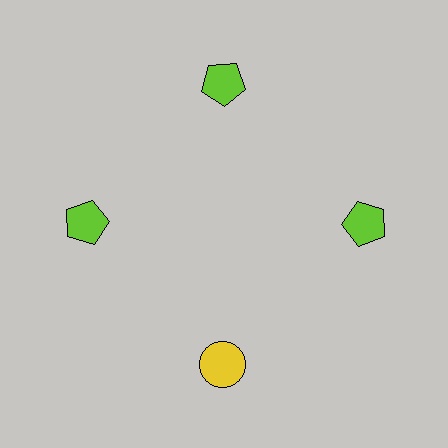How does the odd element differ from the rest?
It differs in both color (yellow instead of lime) and shape (circle instead of pentagon).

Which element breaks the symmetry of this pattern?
The yellow circle at roughly the 6 o'clock position breaks the symmetry. All other shapes are lime pentagons.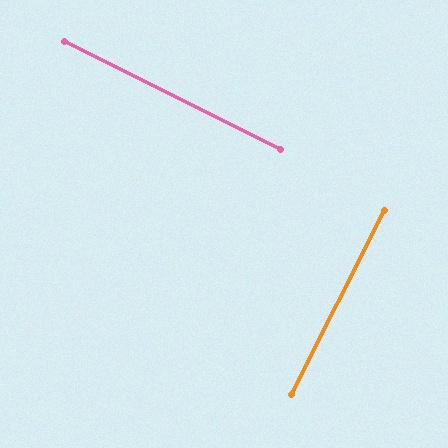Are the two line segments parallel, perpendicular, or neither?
Perpendicular — they meet at approximately 89°.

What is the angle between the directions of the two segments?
Approximately 89 degrees.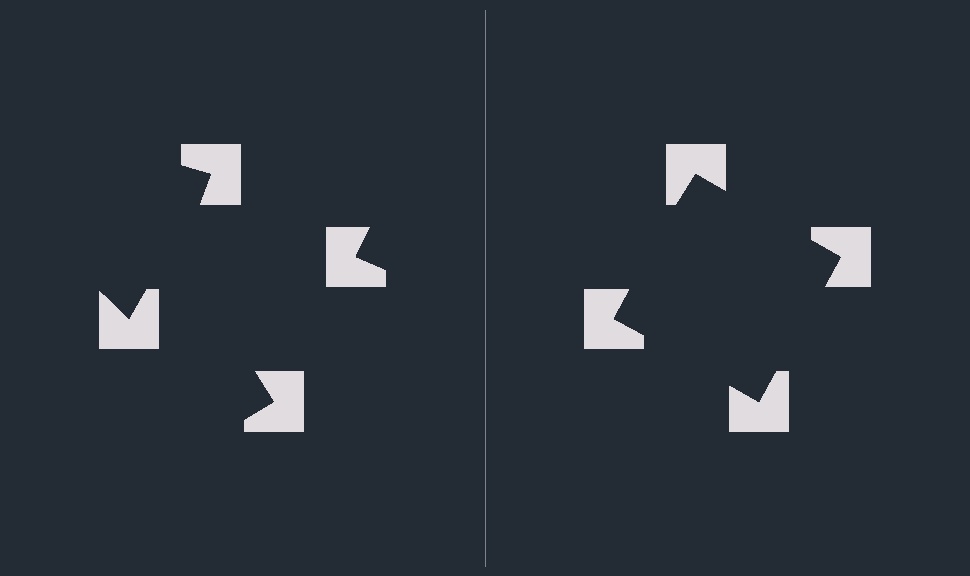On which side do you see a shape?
An illusory square appears on the right side. On the left side the wedge cuts are rotated, so no coherent shape forms.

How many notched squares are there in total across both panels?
8 — 4 on each side.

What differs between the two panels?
The notched squares are positioned identically on both sides; only the wedge orientations differ. On the right they align to a square; on the left they are misaligned.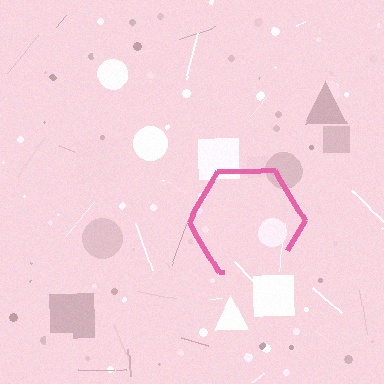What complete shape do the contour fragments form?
The contour fragments form a hexagon.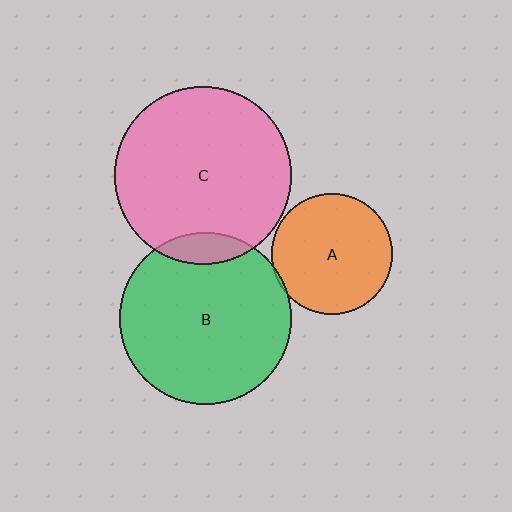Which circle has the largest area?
Circle C (pink).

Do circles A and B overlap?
Yes.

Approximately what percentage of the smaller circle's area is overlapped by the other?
Approximately 5%.